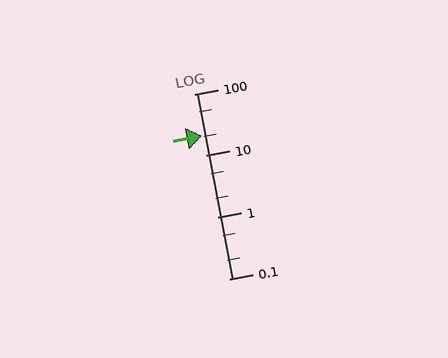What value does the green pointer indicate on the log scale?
The pointer indicates approximately 21.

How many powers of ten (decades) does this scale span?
The scale spans 3 decades, from 0.1 to 100.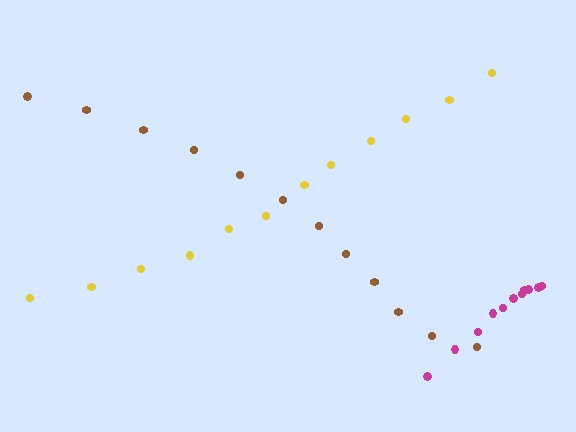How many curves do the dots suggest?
There are 3 distinct paths.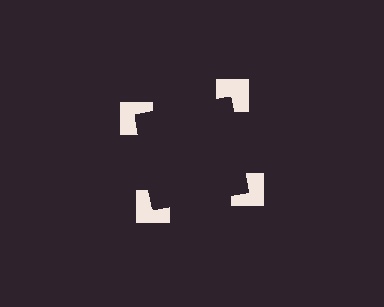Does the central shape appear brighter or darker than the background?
It typically appears slightly darker than the background, even though no actual brightness change is drawn.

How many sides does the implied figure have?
4 sides.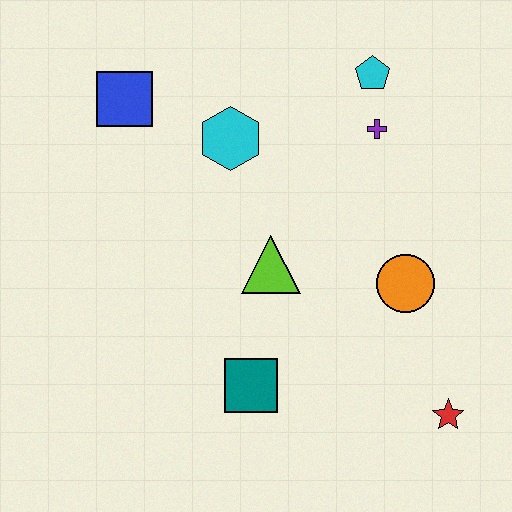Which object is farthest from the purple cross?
The red star is farthest from the purple cross.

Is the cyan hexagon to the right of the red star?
No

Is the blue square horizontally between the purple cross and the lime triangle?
No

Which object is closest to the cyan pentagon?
The purple cross is closest to the cyan pentagon.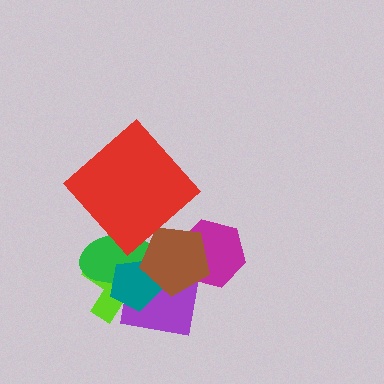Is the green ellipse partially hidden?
Yes, it is partially covered by another shape.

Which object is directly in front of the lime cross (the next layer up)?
The purple square is directly in front of the lime cross.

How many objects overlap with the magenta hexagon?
2 objects overlap with the magenta hexagon.